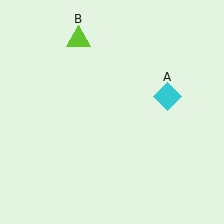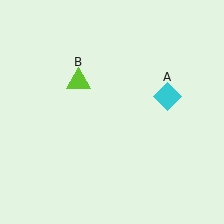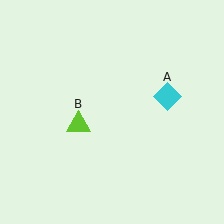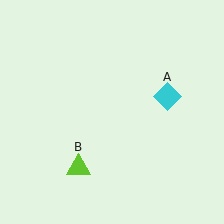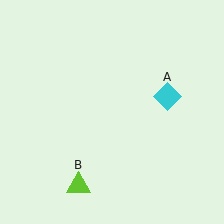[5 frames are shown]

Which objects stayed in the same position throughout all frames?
Cyan diamond (object A) remained stationary.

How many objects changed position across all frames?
1 object changed position: lime triangle (object B).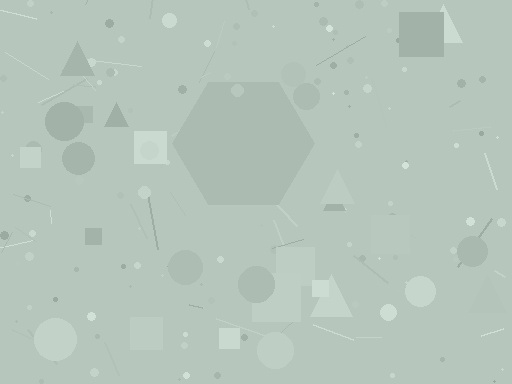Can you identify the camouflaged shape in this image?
The camouflaged shape is a hexagon.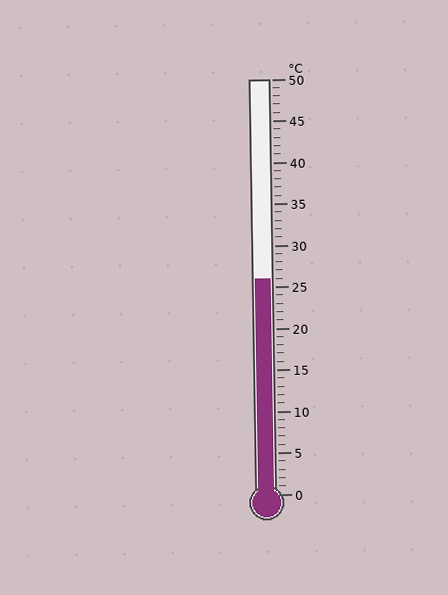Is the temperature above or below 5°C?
The temperature is above 5°C.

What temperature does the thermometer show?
The thermometer shows approximately 26°C.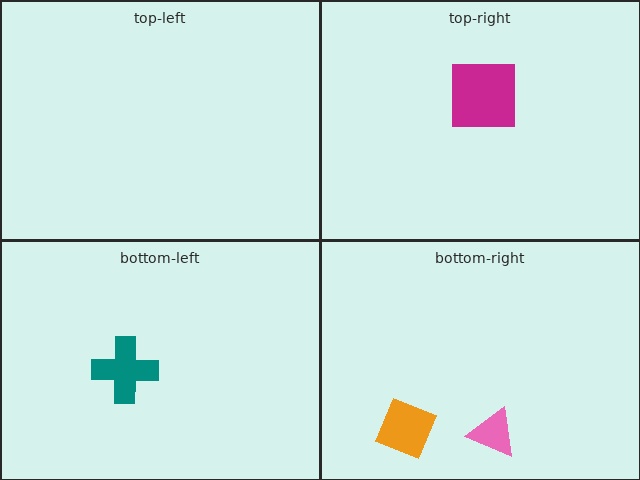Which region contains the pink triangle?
The bottom-right region.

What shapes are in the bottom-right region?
The orange diamond, the pink triangle.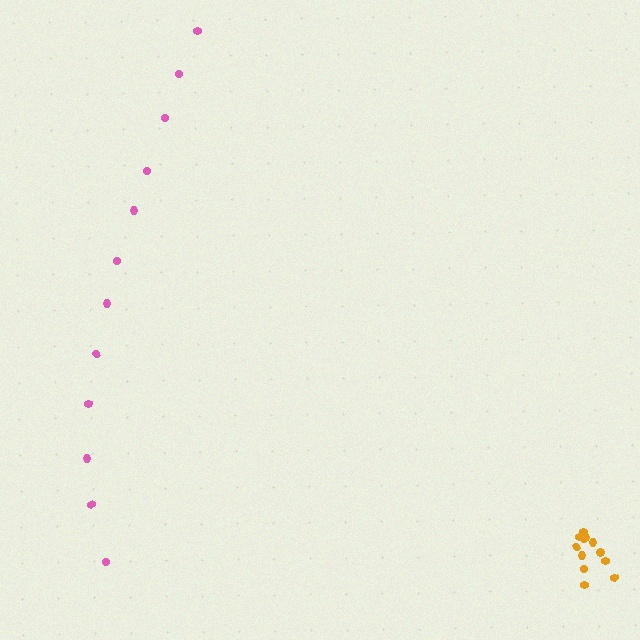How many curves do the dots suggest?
There are 2 distinct paths.